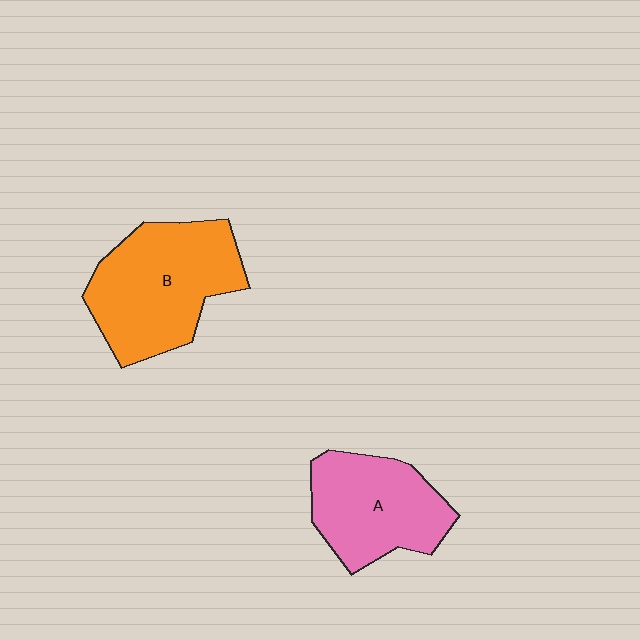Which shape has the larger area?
Shape B (orange).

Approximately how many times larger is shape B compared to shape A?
Approximately 1.3 times.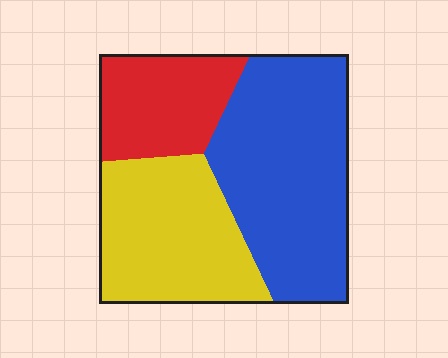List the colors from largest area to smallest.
From largest to smallest: blue, yellow, red.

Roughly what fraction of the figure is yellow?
Yellow takes up between a quarter and a half of the figure.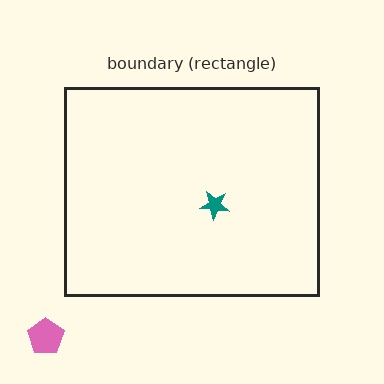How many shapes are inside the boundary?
1 inside, 1 outside.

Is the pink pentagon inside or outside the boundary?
Outside.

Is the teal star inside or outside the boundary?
Inside.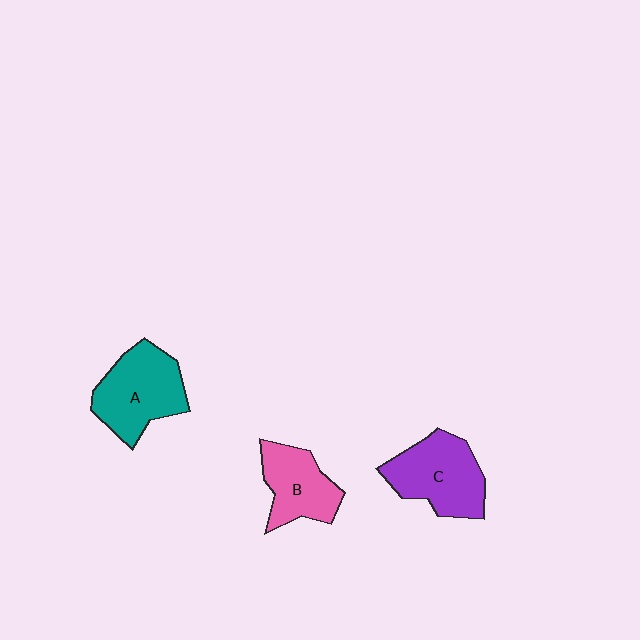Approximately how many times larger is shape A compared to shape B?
Approximately 1.3 times.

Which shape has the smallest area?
Shape B (pink).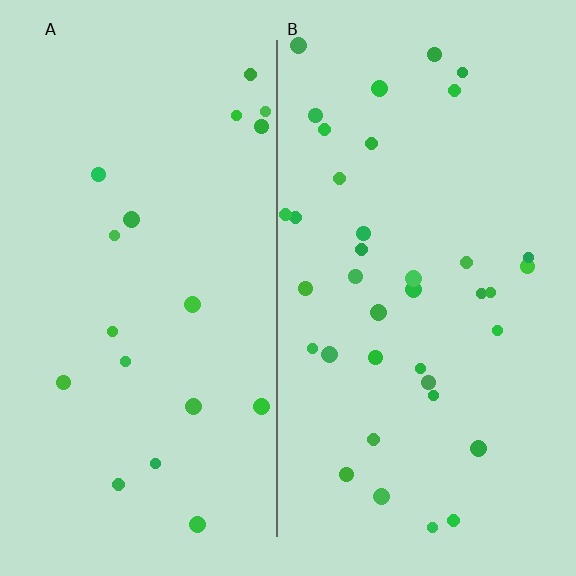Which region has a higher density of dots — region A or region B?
B (the right).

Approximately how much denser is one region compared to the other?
Approximately 2.1× — region B over region A.